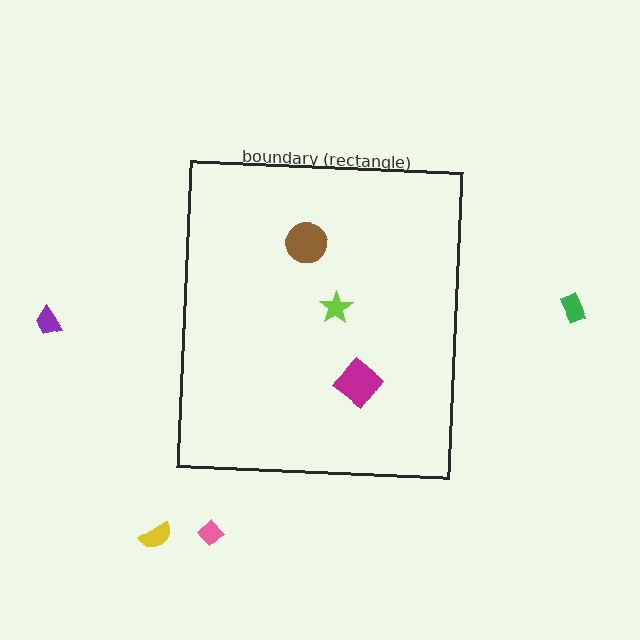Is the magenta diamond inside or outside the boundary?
Inside.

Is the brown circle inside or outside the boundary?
Inside.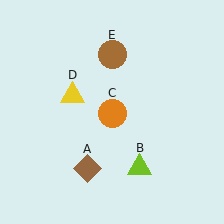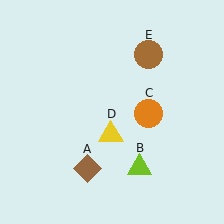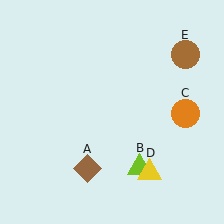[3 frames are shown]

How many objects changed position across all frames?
3 objects changed position: orange circle (object C), yellow triangle (object D), brown circle (object E).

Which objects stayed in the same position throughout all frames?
Brown diamond (object A) and lime triangle (object B) remained stationary.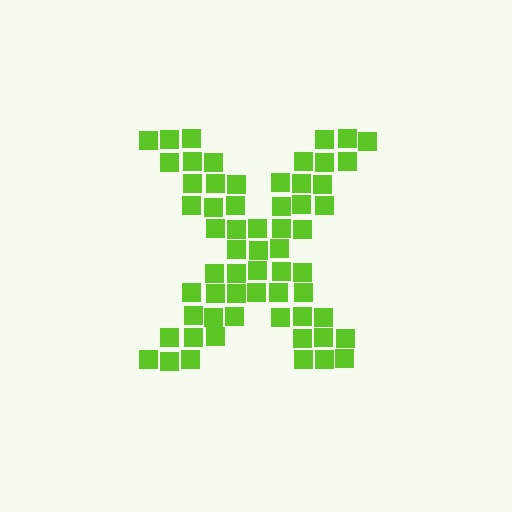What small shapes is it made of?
It is made of small squares.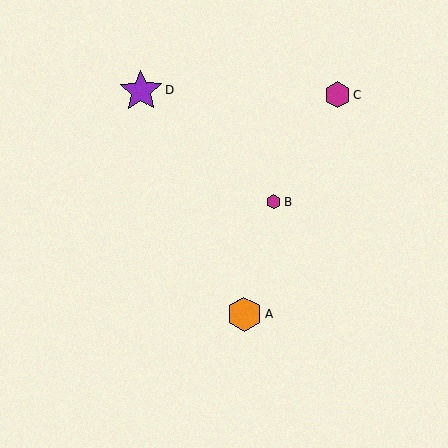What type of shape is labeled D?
Shape D is a purple star.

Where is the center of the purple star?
The center of the purple star is at (141, 91).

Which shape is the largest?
The purple star (labeled D) is the largest.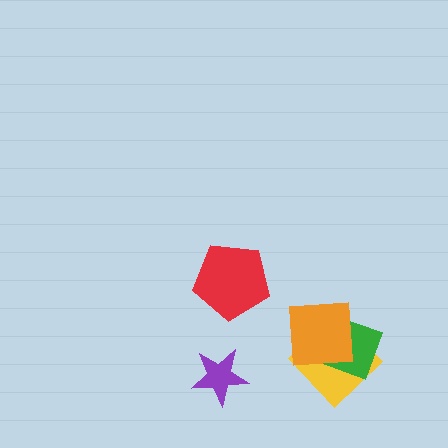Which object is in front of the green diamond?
The orange square is in front of the green diamond.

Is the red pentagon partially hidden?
No, no other shape covers it.